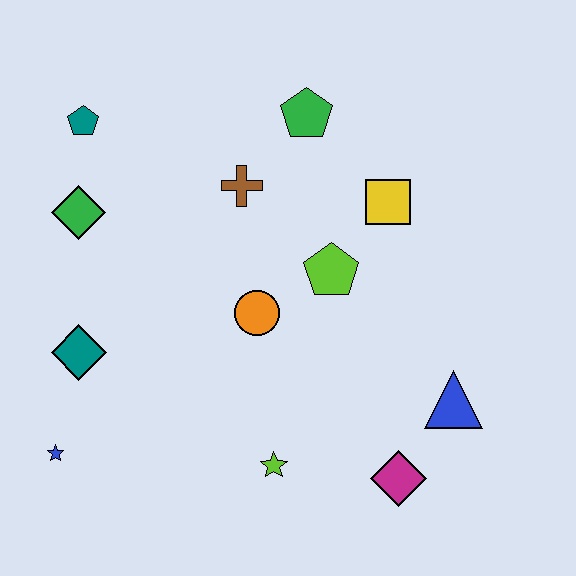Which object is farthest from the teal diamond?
The blue triangle is farthest from the teal diamond.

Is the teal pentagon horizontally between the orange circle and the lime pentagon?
No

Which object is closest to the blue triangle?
The magenta diamond is closest to the blue triangle.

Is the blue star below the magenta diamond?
No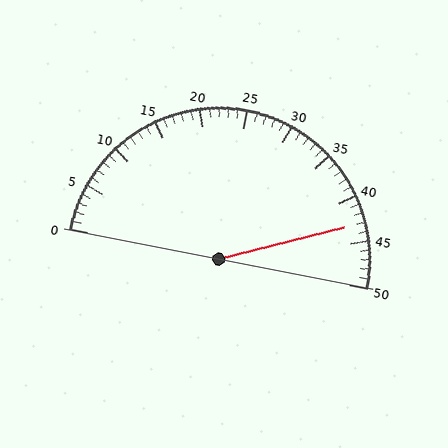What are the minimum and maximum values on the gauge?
The gauge ranges from 0 to 50.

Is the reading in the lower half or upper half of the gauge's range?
The reading is in the upper half of the range (0 to 50).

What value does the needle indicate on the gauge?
The needle indicates approximately 43.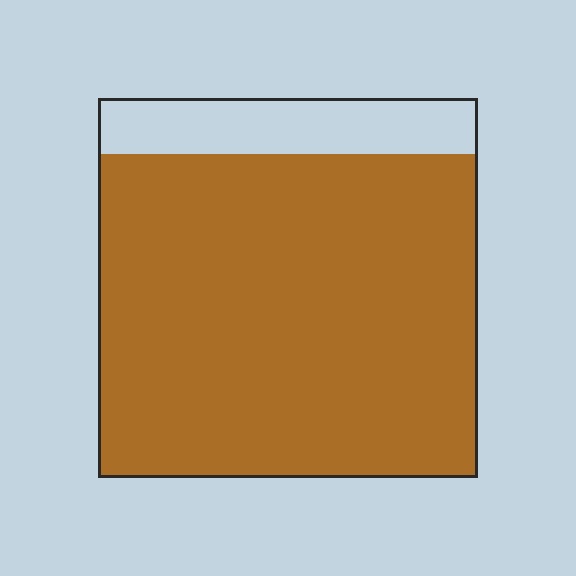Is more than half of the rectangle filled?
Yes.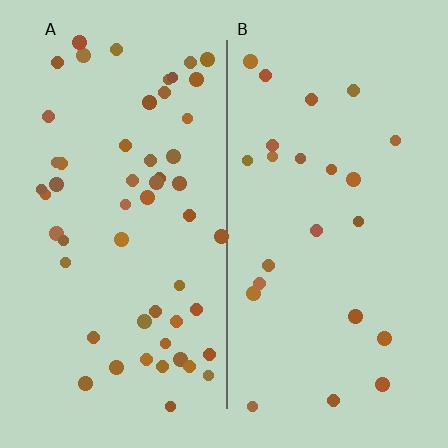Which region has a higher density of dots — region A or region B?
A (the left).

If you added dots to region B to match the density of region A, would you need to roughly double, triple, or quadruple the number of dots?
Approximately double.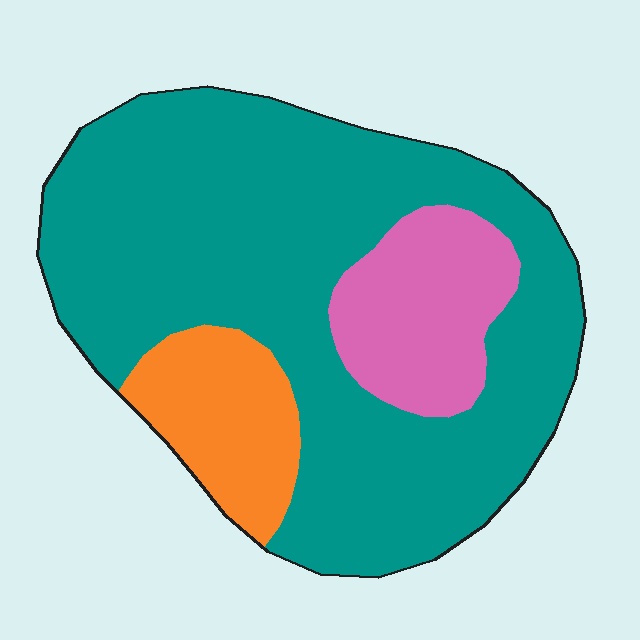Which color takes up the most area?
Teal, at roughly 70%.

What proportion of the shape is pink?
Pink covers about 15% of the shape.